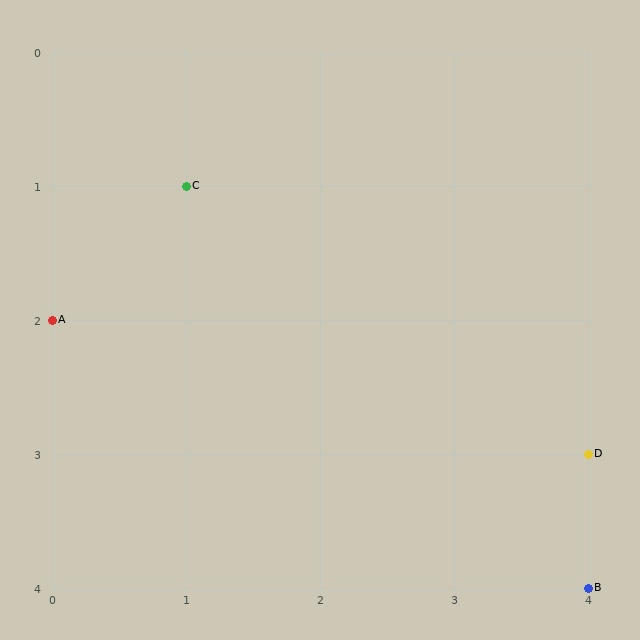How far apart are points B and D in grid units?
Points B and D are 1 row apart.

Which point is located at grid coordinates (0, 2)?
Point A is at (0, 2).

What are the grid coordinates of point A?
Point A is at grid coordinates (0, 2).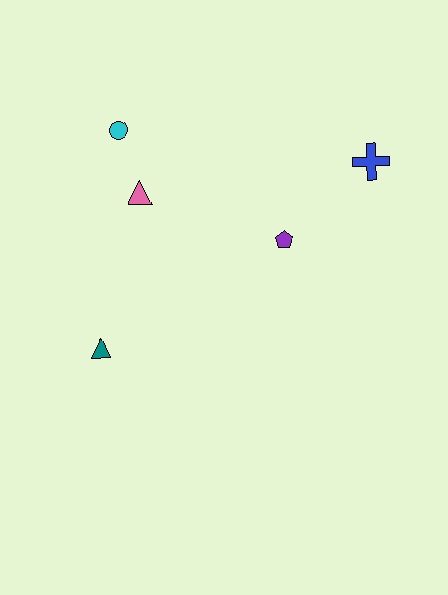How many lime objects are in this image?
There are no lime objects.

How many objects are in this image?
There are 5 objects.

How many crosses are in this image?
There is 1 cross.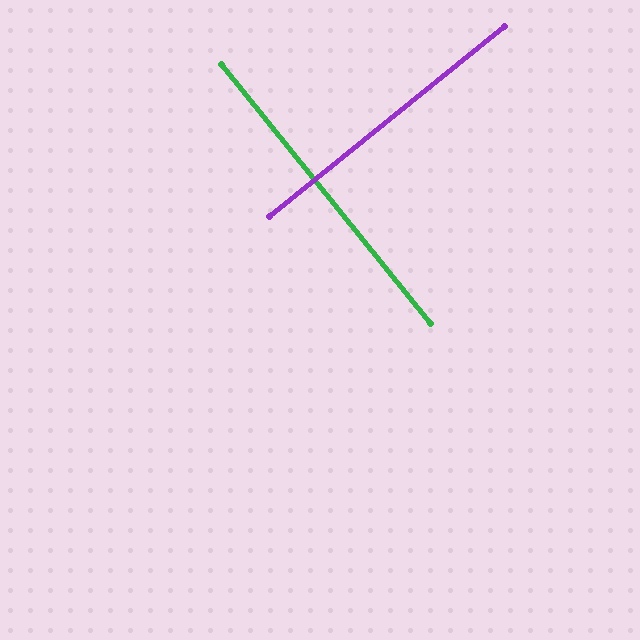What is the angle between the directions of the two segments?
Approximately 90 degrees.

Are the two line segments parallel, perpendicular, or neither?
Perpendicular — they meet at approximately 90°.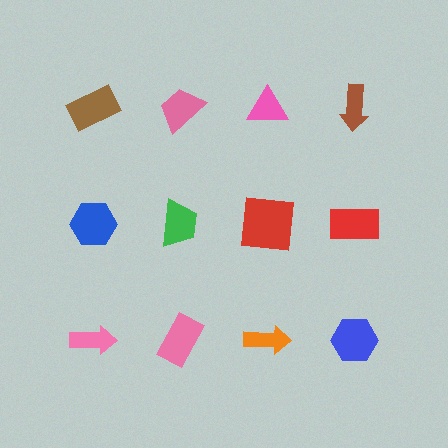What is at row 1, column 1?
A brown rectangle.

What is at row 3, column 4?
A blue hexagon.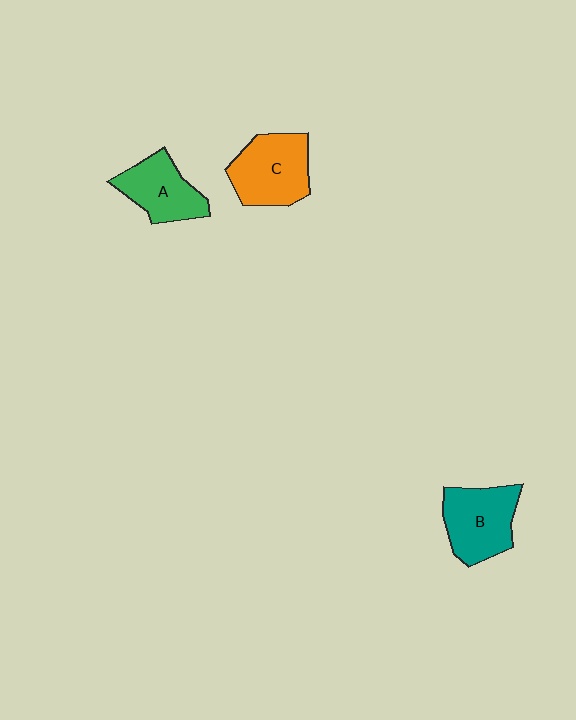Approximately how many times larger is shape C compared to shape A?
Approximately 1.2 times.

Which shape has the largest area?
Shape C (orange).